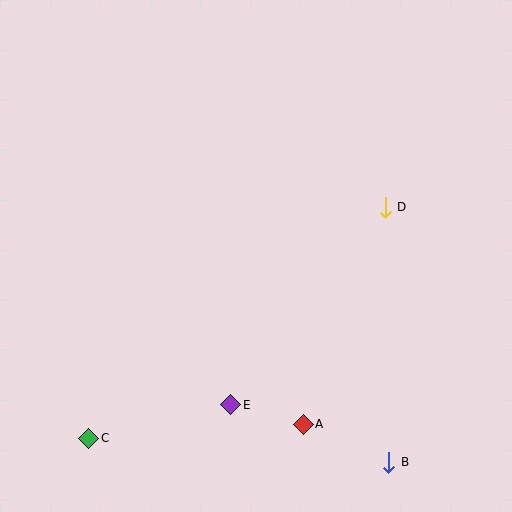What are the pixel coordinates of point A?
Point A is at (303, 424).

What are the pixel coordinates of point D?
Point D is at (385, 207).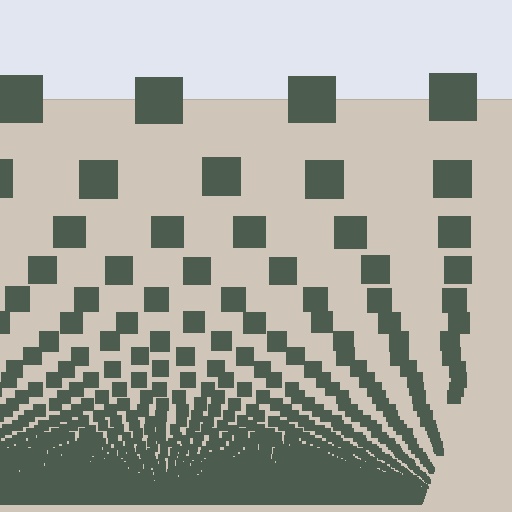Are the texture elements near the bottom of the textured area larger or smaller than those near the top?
Smaller. The gradient is inverted — elements near the bottom are smaller and denser.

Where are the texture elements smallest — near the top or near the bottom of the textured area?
Near the bottom.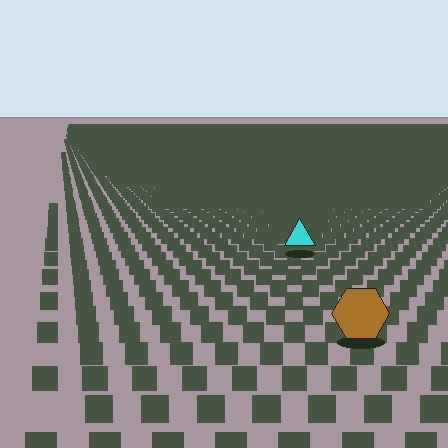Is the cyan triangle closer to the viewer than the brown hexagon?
No. The brown hexagon is closer — you can tell from the texture gradient: the ground texture is coarser near it.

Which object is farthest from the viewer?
The cyan triangle is farthest from the viewer. It appears smaller and the ground texture around it is denser.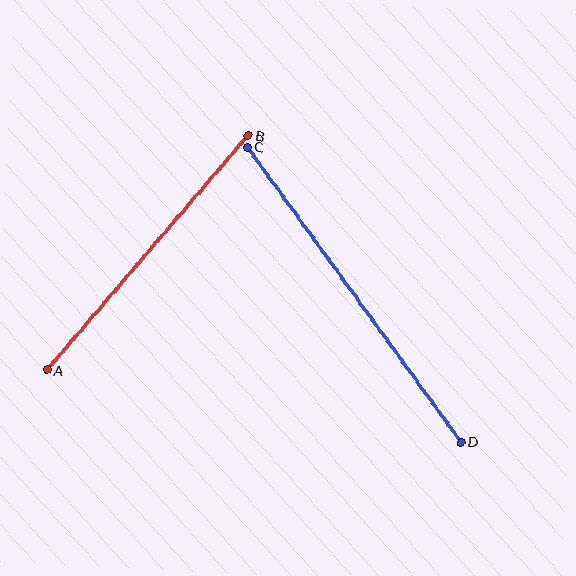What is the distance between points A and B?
The distance is approximately 309 pixels.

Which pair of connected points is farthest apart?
Points C and D are farthest apart.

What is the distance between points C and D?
The distance is approximately 364 pixels.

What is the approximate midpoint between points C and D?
The midpoint is at approximately (354, 295) pixels.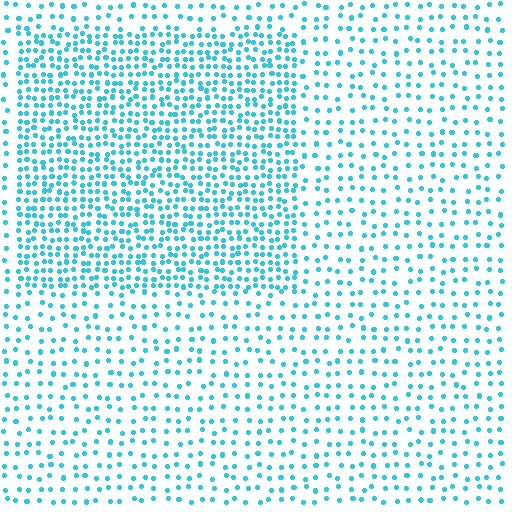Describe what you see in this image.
The image contains small cyan elements arranged at two different densities. A rectangle-shaped region is visible where the elements are more densely packed than the surrounding area.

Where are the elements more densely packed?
The elements are more densely packed inside the rectangle boundary.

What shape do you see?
I see a rectangle.